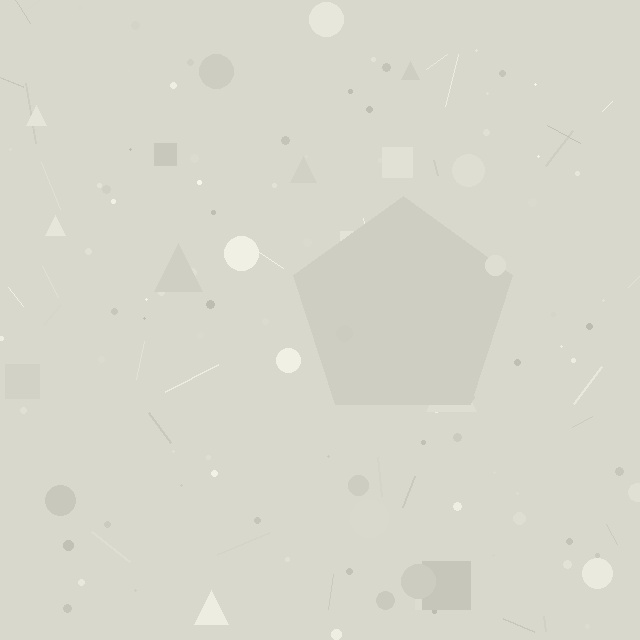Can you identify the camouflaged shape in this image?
The camouflaged shape is a pentagon.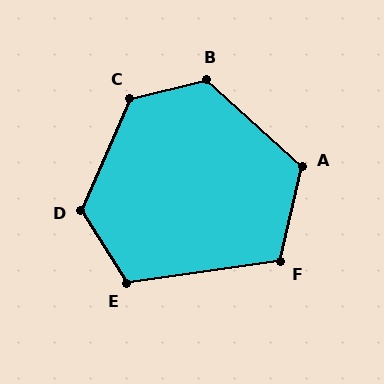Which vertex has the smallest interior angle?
F, at approximately 111 degrees.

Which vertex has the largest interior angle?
C, at approximately 127 degrees.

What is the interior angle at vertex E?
Approximately 114 degrees (obtuse).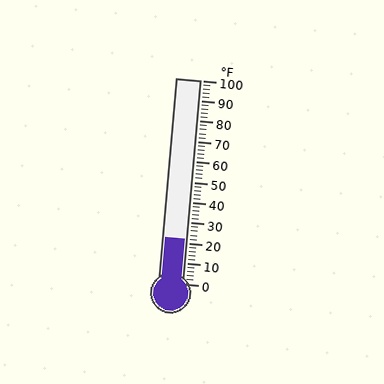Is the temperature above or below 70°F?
The temperature is below 70°F.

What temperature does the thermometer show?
The thermometer shows approximately 22°F.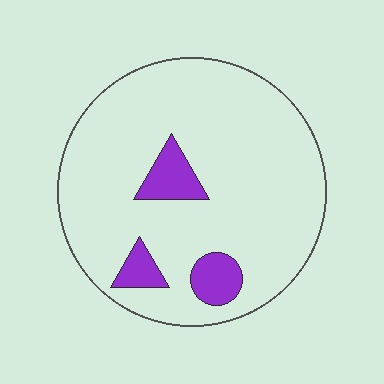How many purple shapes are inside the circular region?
3.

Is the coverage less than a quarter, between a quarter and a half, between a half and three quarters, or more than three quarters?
Less than a quarter.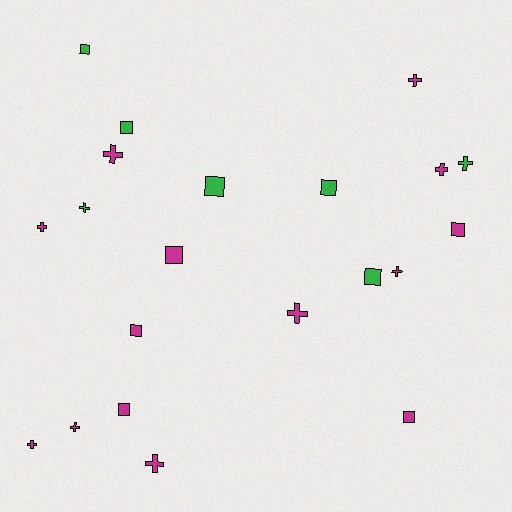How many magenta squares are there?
There are 5 magenta squares.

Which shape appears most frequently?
Cross, with 11 objects.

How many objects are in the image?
There are 21 objects.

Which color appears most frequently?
Magenta, with 14 objects.